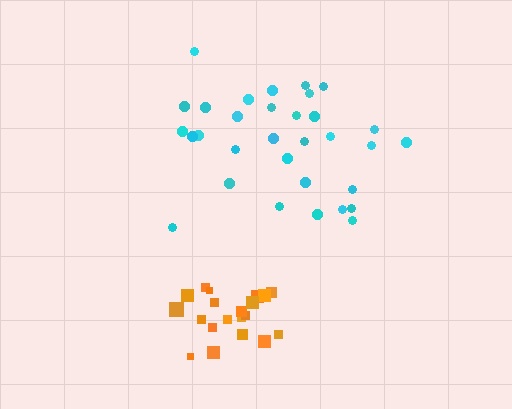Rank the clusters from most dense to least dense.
orange, cyan.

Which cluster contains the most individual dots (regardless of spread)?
Cyan (32).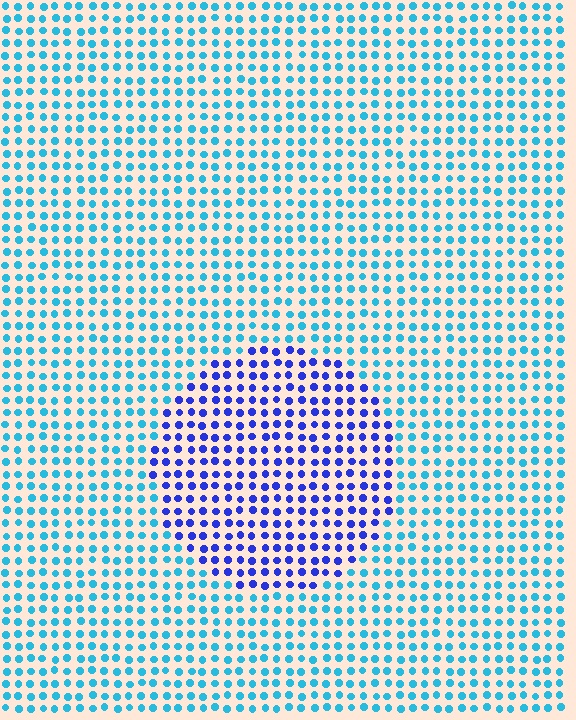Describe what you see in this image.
The image is filled with small cyan elements in a uniform arrangement. A circle-shaped region is visible where the elements are tinted to a slightly different hue, forming a subtle color boundary.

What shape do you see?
I see a circle.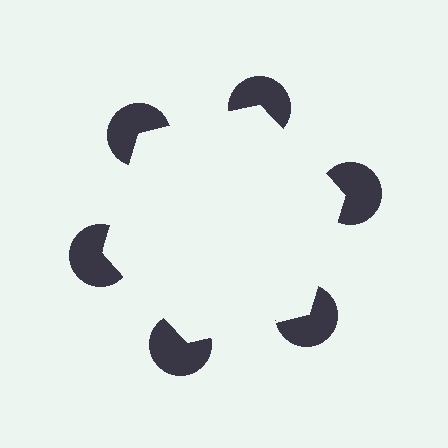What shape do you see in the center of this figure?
An illusory hexagon — its edges are inferred from the aligned wedge cuts in the pac-man discs, not physically drawn.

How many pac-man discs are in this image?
There are 6 — one at each vertex of the illusory hexagon.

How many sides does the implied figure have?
6 sides.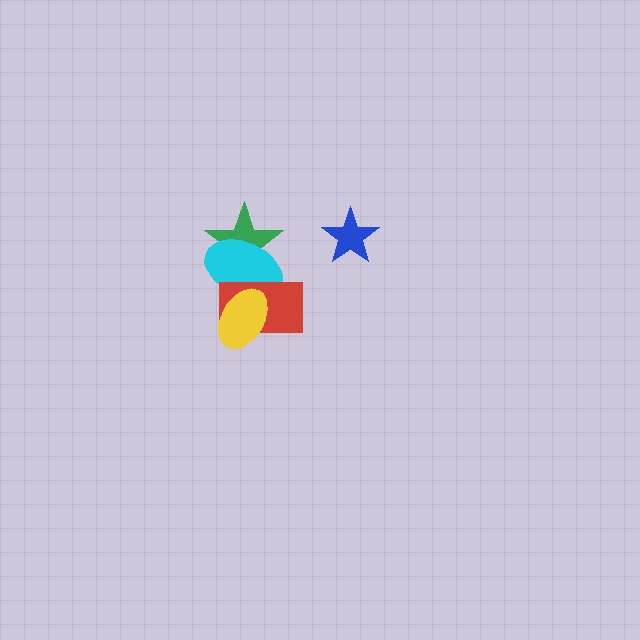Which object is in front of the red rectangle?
The yellow ellipse is in front of the red rectangle.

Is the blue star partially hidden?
No, no other shape covers it.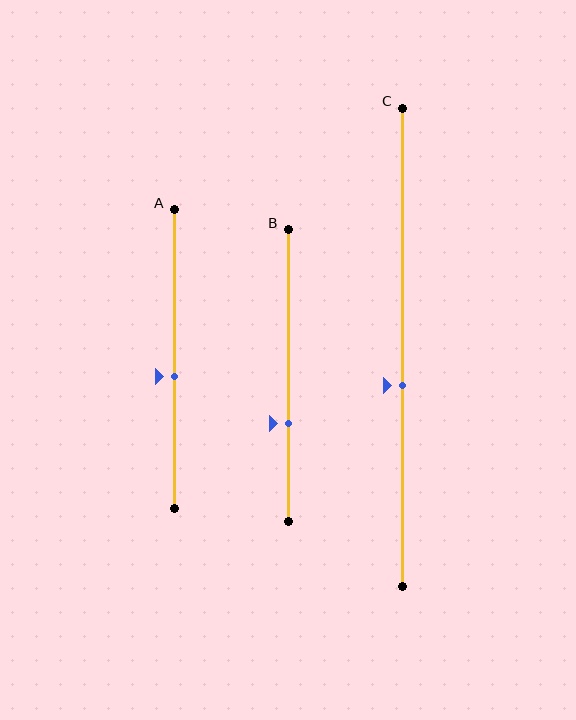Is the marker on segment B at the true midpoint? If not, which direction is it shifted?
No, the marker on segment B is shifted downward by about 16% of the segment length.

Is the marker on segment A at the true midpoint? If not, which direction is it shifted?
No, the marker on segment A is shifted downward by about 6% of the segment length.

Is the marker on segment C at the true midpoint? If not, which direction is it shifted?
No, the marker on segment C is shifted downward by about 8% of the segment length.